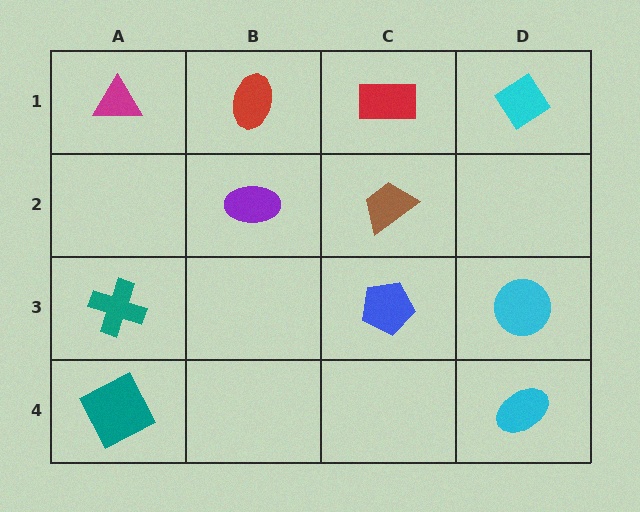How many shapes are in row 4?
2 shapes.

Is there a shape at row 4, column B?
No, that cell is empty.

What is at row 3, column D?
A cyan circle.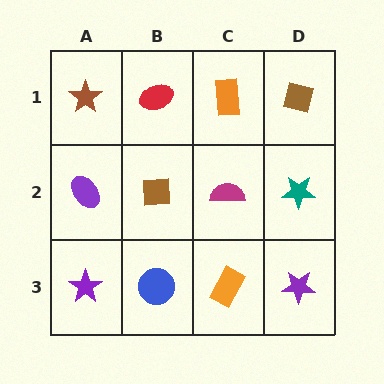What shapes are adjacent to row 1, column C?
A magenta semicircle (row 2, column C), a red ellipse (row 1, column B), a brown square (row 1, column D).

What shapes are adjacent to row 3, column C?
A magenta semicircle (row 2, column C), a blue circle (row 3, column B), a purple star (row 3, column D).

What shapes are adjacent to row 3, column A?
A purple ellipse (row 2, column A), a blue circle (row 3, column B).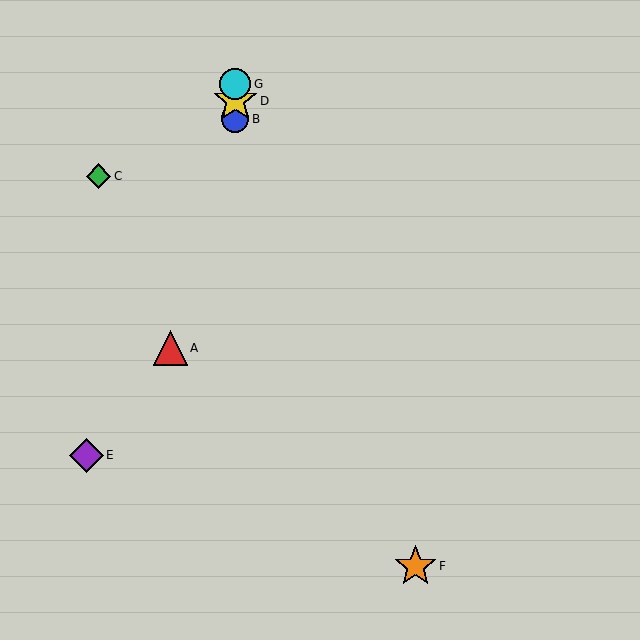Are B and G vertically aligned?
Yes, both are at x≈235.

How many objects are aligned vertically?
3 objects (B, D, G) are aligned vertically.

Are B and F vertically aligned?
No, B is at x≈235 and F is at x≈416.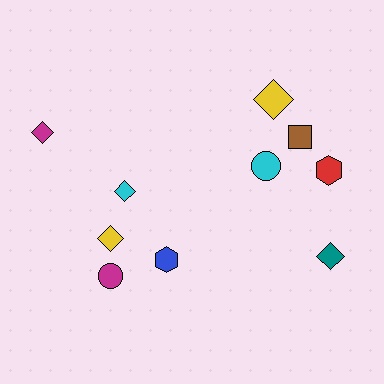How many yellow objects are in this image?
There are 2 yellow objects.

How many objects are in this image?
There are 10 objects.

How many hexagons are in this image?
There are 2 hexagons.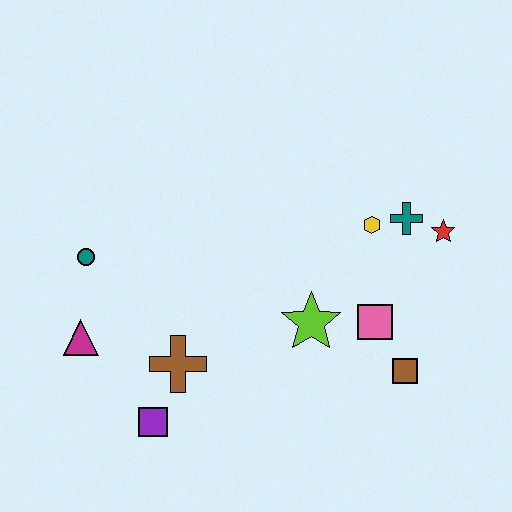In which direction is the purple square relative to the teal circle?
The purple square is below the teal circle.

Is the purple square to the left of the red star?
Yes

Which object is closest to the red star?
The teal cross is closest to the red star.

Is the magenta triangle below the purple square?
No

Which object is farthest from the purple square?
The red star is farthest from the purple square.